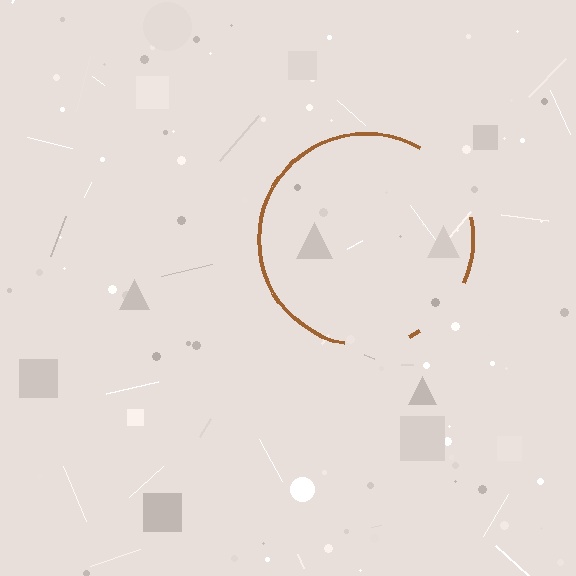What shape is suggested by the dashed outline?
The dashed outline suggests a circle.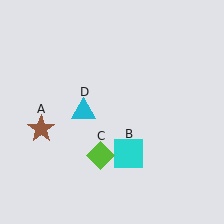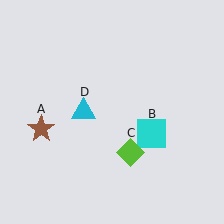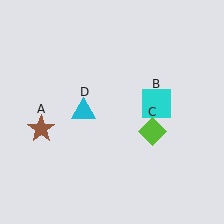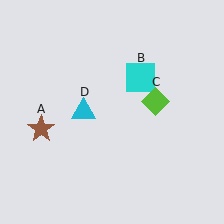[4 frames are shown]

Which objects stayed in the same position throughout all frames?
Brown star (object A) and cyan triangle (object D) remained stationary.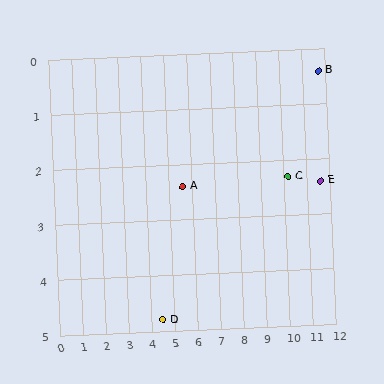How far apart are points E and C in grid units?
Points E and C are about 1.4 grid units apart.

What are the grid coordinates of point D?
Point D is at approximately (4.5, 4.8).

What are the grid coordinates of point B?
Point B is at approximately (11.7, 0.4).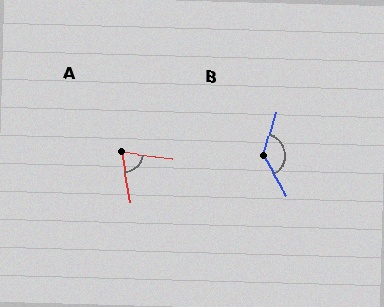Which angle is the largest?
B, at approximately 133 degrees.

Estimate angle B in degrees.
Approximately 133 degrees.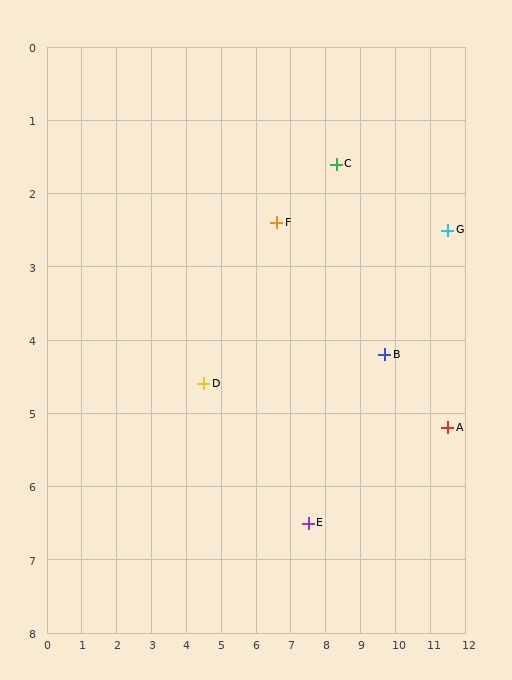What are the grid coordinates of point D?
Point D is at approximately (4.5, 4.6).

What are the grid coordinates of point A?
Point A is at approximately (11.5, 5.2).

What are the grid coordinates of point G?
Point G is at approximately (11.5, 2.5).